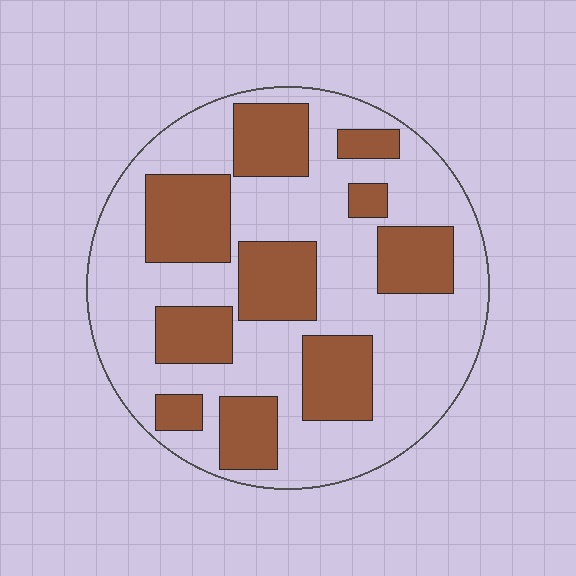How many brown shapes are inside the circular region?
10.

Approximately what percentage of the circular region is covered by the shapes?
Approximately 35%.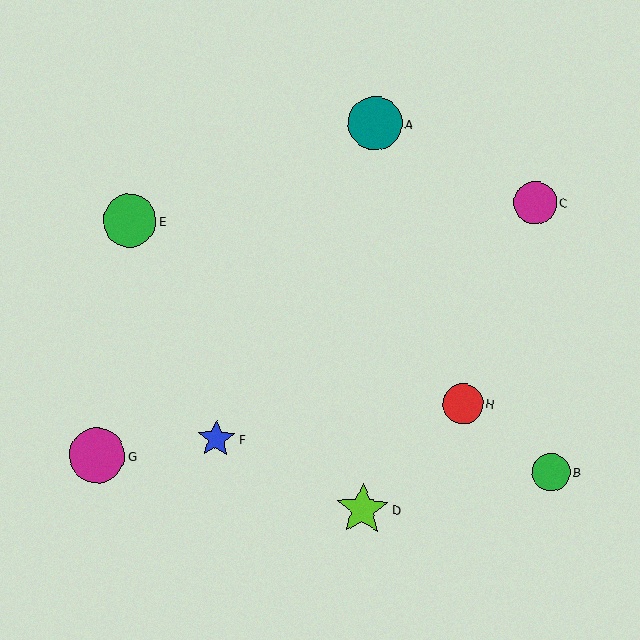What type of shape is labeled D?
Shape D is a lime star.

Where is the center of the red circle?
The center of the red circle is at (463, 404).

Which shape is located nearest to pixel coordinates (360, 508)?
The lime star (labeled D) at (363, 509) is nearest to that location.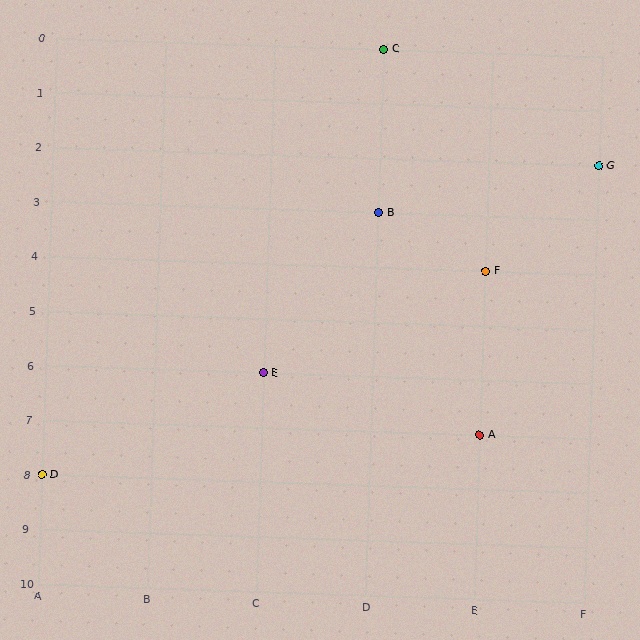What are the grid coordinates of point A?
Point A is at grid coordinates (E, 7).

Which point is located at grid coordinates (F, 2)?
Point G is at (F, 2).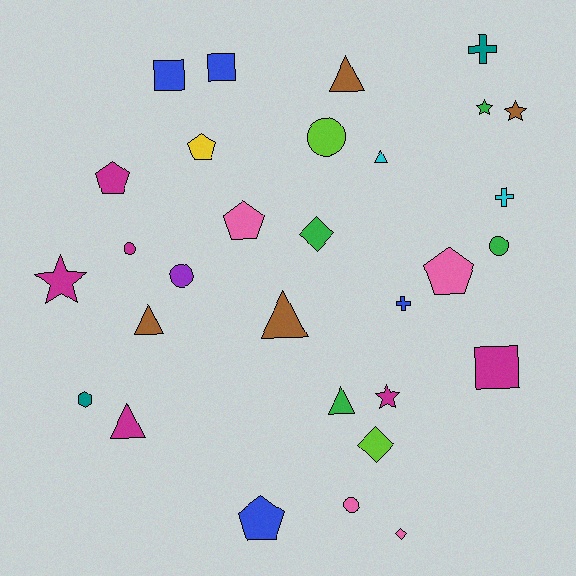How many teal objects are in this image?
There are 2 teal objects.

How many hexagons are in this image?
There is 1 hexagon.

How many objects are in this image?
There are 30 objects.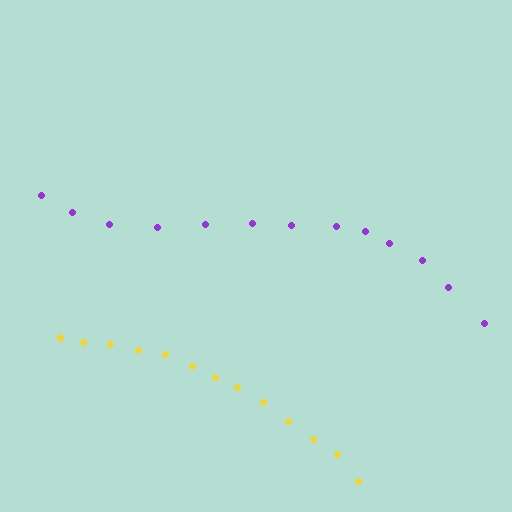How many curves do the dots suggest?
There are 2 distinct paths.